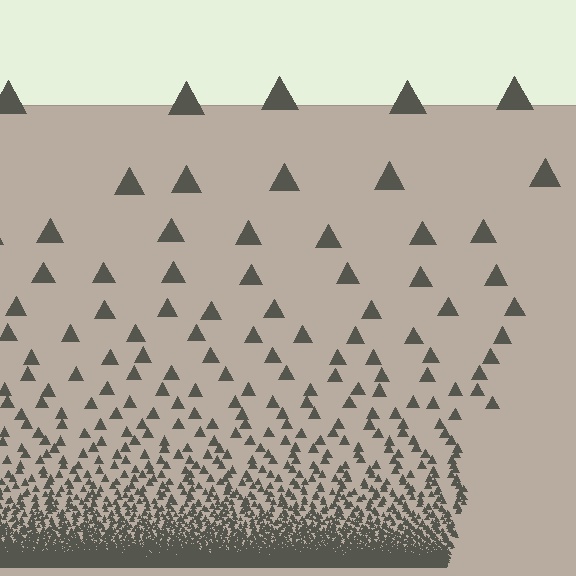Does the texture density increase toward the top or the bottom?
Density increases toward the bottom.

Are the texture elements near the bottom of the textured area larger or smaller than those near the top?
Smaller. The gradient is inverted — elements near the bottom are smaller and denser.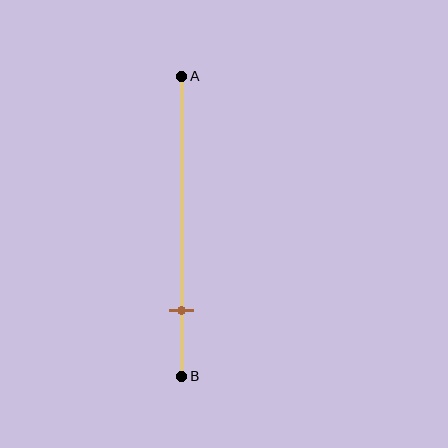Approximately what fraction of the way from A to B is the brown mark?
The brown mark is approximately 80% of the way from A to B.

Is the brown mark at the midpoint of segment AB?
No, the mark is at about 80% from A, not at the 50% midpoint.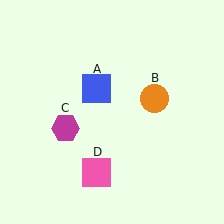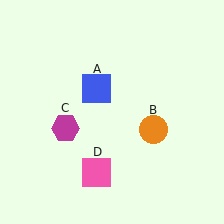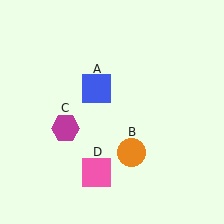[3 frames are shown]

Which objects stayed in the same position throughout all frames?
Blue square (object A) and magenta hexagon (object C) and pink square (object D) remained stationary.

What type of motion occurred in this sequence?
The orange circle (object B) rotated clockwise around the center of the scene.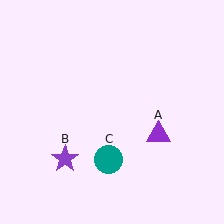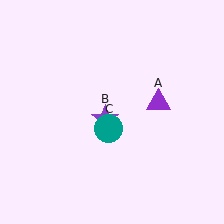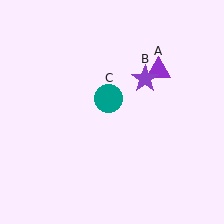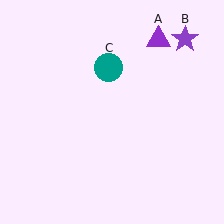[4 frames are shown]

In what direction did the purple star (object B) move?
The purple star (object B) moved up and to the right.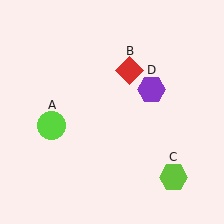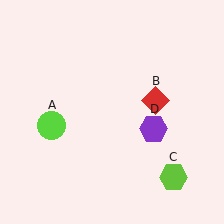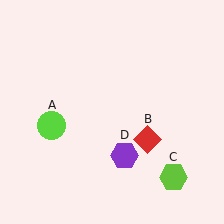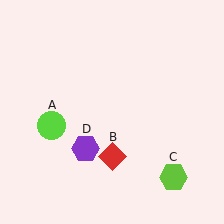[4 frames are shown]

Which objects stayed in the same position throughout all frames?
Lime circle (object A) and lime hexagon (object C) remained stationary.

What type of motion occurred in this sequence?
The red diamond (object B), purple hexagon (object D) rotated clockwise around the center of the scene.